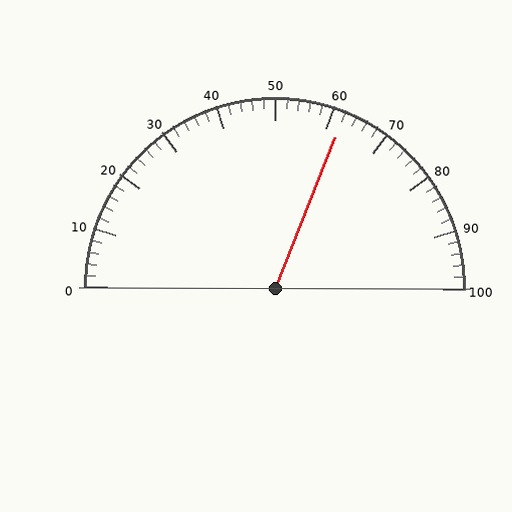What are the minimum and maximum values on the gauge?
The gauge ranges from 0 to 100.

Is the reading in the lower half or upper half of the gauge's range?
The reading is in the upper half of the range (0 to 100).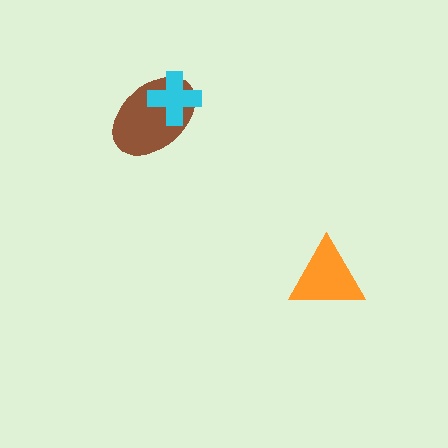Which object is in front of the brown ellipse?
The cyan cross is in front of the brown ellipse.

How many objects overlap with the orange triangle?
0 objects overlap with the orange triangle.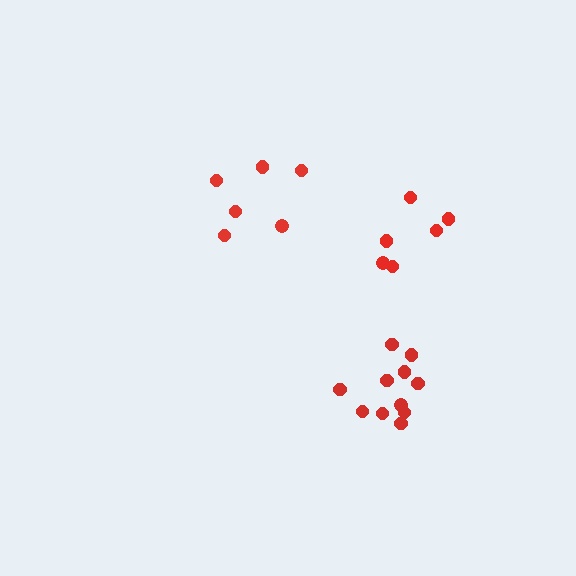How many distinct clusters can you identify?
There are 3 distinct clusters.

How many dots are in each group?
Group 1: 6 dots, Group 2: 6 dots, Group 3: 11 dots (23 total).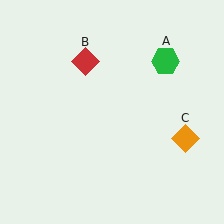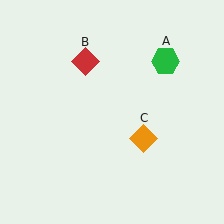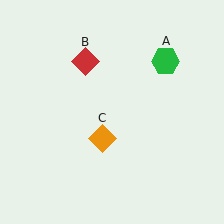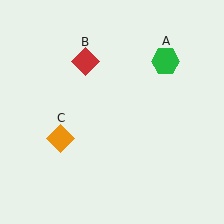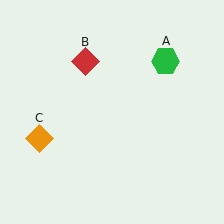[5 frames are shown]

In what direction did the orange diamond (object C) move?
The orange diamond (object C) moved left.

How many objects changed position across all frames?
1 object changed position: orange diamond (object C).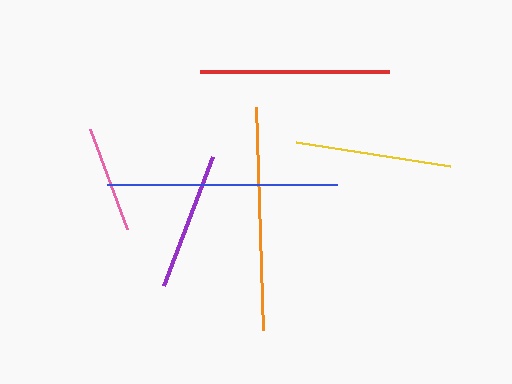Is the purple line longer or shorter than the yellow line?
The yellow line is longer than the purple line.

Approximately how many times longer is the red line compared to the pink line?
The red line is approximately 1.8 times the length of the pink line.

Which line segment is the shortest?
The pink line is the shortest at approximately 106 pixels.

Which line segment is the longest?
The blue line is the longest at approximately 230 pixels.